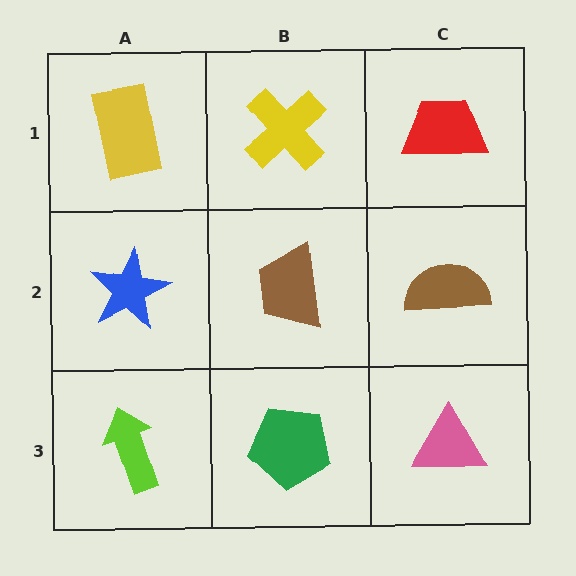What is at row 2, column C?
A brown semicircle.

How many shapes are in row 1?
3 shapes.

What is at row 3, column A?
A lime arrow.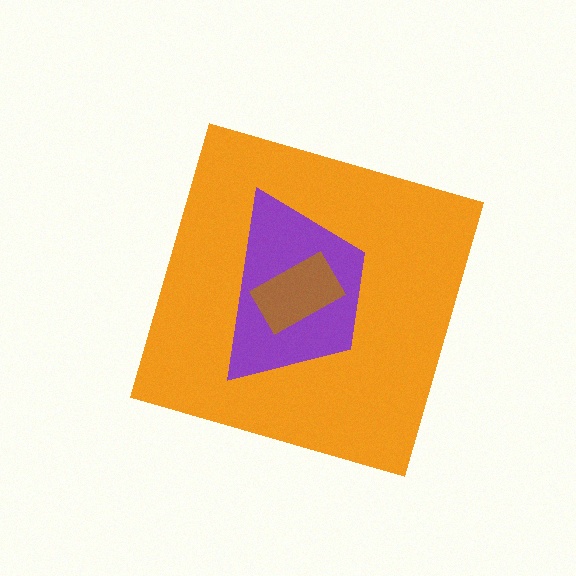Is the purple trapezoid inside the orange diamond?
Yes.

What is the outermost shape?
The orange diamond.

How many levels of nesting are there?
3.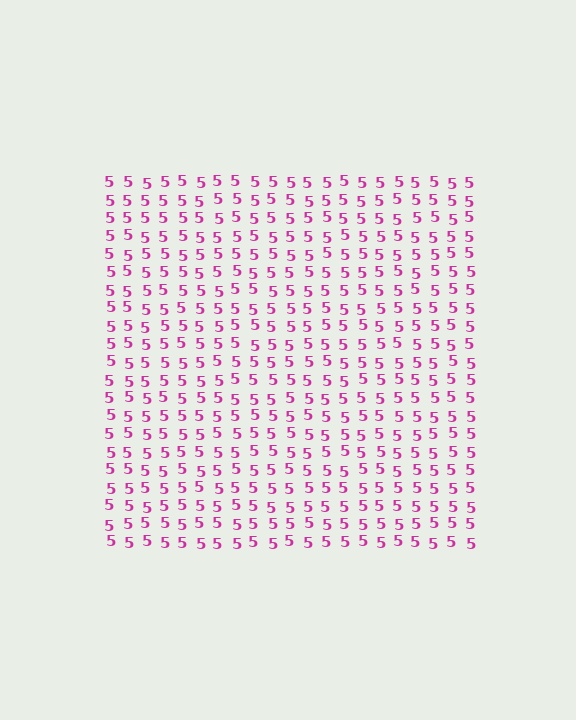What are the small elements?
The small elements are digit 5's.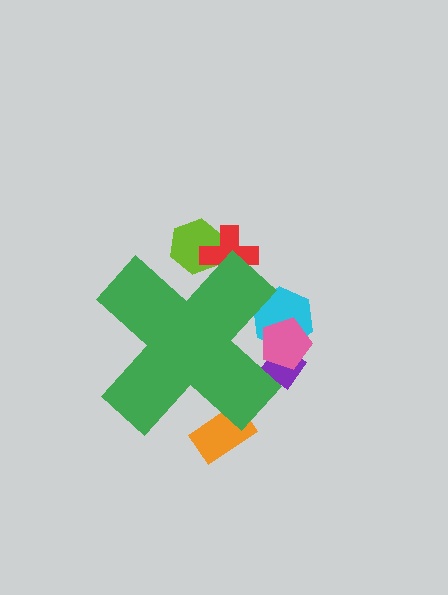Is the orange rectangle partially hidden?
Yes, the orange rectangle is partially hidden behind the green cross.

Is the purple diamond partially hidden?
Yes, the purple diamond is partially hidden behind the green cross.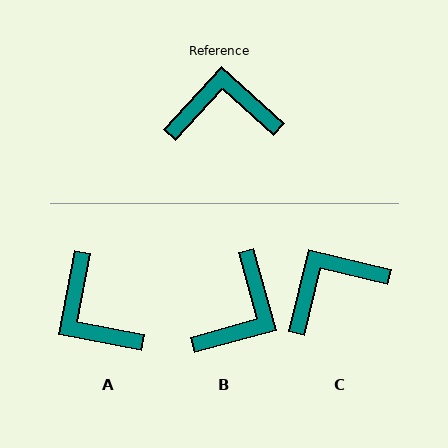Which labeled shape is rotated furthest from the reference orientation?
B, about 122 degrees away.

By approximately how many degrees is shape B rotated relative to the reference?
Approximately 122 degrees clockwise.